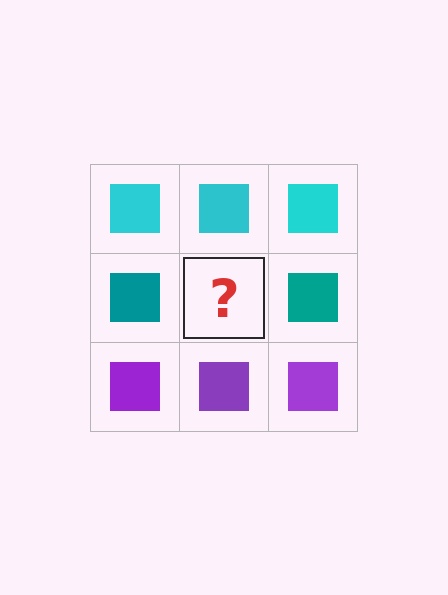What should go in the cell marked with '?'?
The missing cell should contain a teal square.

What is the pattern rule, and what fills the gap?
The rule is that each row has a consistent color. The gap should be filled with a teal square.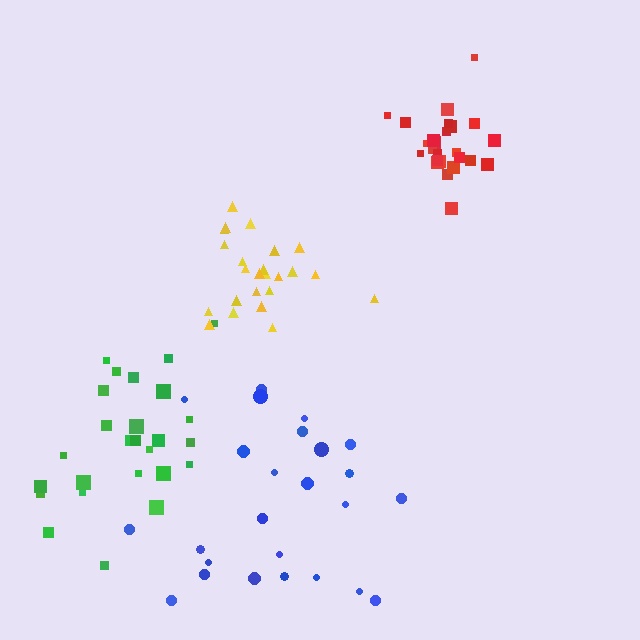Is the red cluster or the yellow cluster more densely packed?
Red.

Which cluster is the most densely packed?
Red.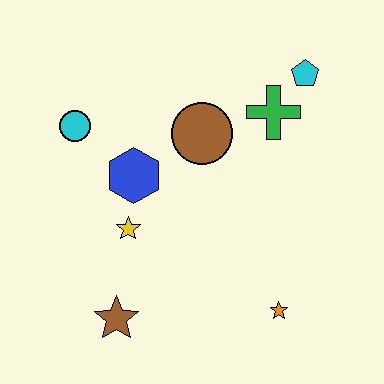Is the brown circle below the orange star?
No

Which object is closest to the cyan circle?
The blue hexagon is closest to the cyan circle.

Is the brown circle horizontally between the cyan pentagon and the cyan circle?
Yes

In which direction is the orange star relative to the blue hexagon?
The orange star is to the right of the blue hexagon.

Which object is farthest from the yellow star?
The cyan pentagon is farthest from the yellow star.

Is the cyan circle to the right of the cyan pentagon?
No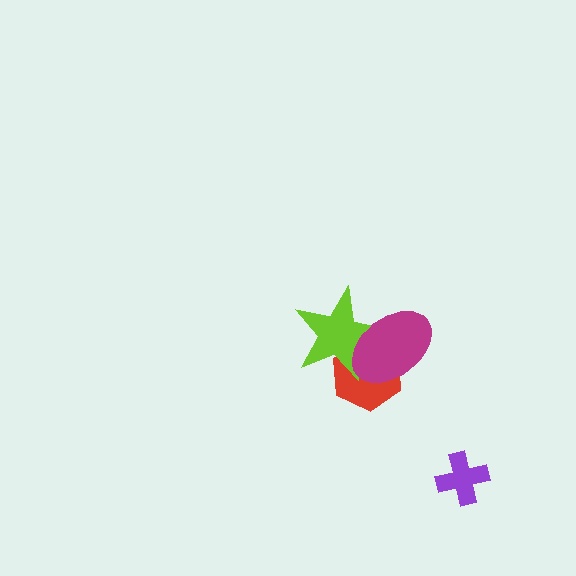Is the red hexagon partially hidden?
Yes, it is partially covered by another shape.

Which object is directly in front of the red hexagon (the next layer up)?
The lime star is directly in front of the red hexagon.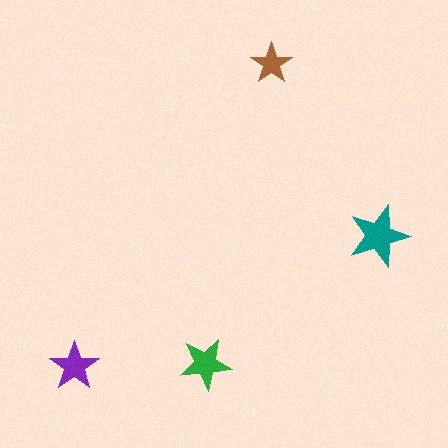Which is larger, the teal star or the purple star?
The teal one.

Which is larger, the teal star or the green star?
The teal one.